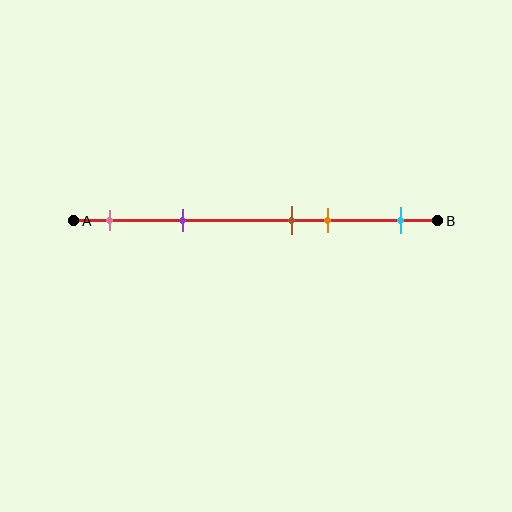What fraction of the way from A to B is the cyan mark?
The cyan mark is approximately 90% (0.9) of the way from A to B.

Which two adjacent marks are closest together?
The brown and orange marks are the closest adjacent pair.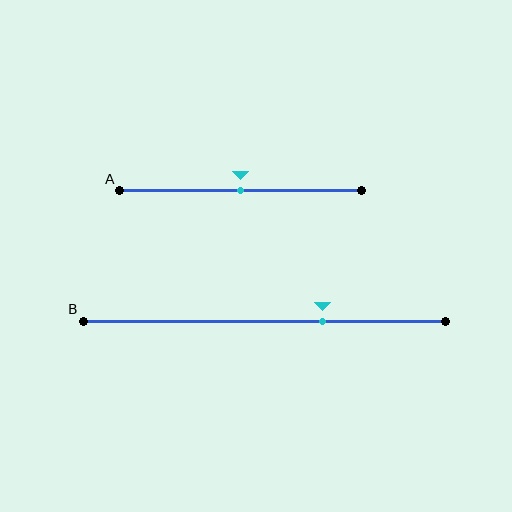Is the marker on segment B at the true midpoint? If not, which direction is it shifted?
No, the marker on segment B is shifted to the right by about 16% of the segment length.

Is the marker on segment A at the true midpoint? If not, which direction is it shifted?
Yes, the marker on segment A is at the true midpoint.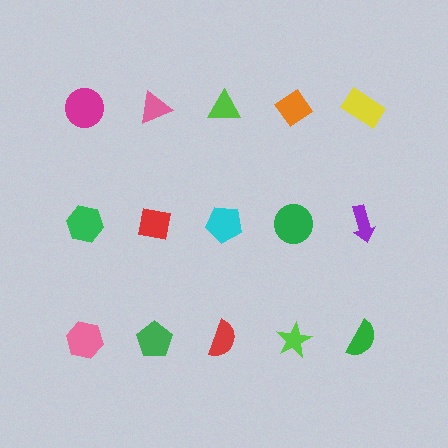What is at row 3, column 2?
A green pentagon.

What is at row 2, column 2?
A red square.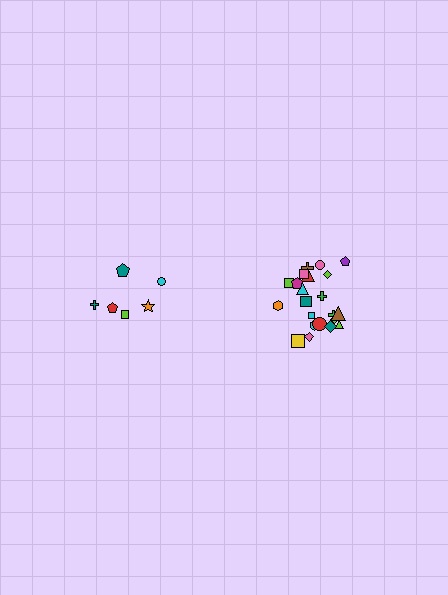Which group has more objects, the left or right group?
The right group.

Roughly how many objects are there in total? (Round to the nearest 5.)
Roughly 30 objects in total.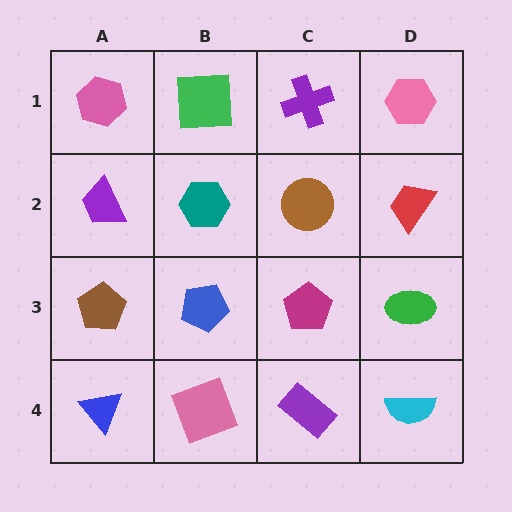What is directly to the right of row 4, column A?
A pink square.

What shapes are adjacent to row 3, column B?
A teal hexagon (row 2, column B), a pink square (row 4, column B), a brown pentagon (row 3, column A), a magenta pentagon (row 3, column C).